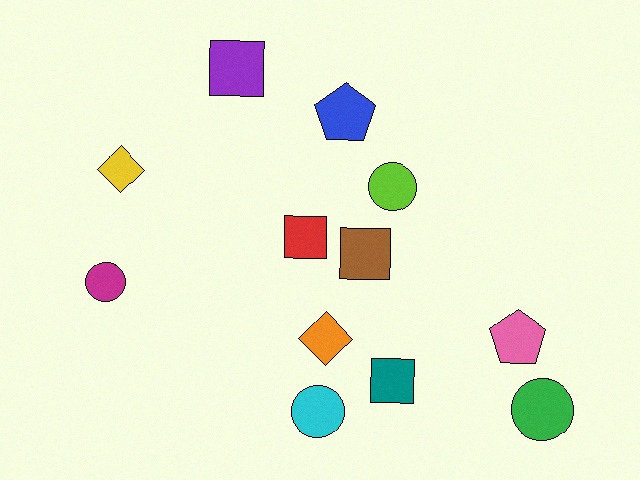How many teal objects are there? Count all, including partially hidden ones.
There is 1 teal object.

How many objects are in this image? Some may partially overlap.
There are 12 objects.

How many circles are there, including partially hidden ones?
There are 4 circles.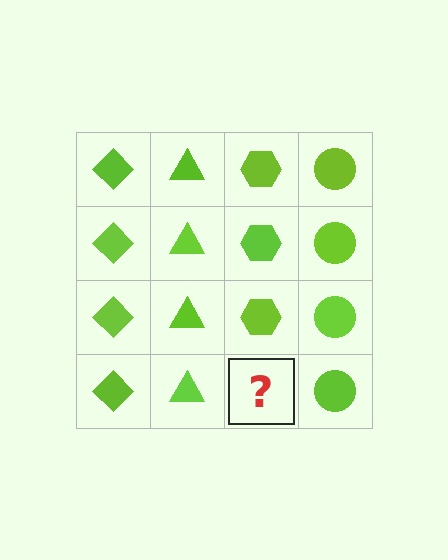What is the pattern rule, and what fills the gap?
The rule is that each column has a consistent shape. The gap should be filled with a lime hexagon.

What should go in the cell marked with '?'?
The missing cell should contain a lime hexagon.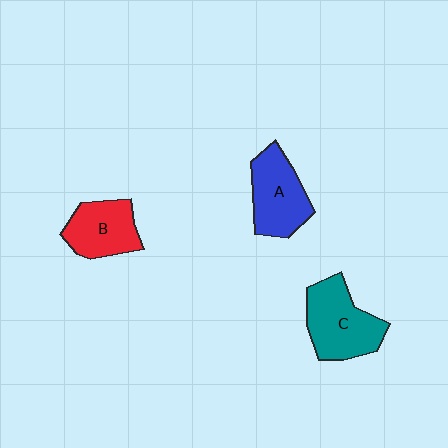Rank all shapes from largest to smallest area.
From largest to smallest: C (teal), A (blue), B (red).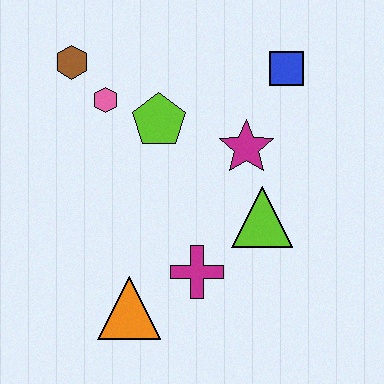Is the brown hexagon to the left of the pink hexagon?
Yes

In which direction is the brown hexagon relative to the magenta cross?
The brown hexagon is above the magenta cross.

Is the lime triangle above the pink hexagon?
No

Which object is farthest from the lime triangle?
The brown hexagon is farthest from the lime triangle.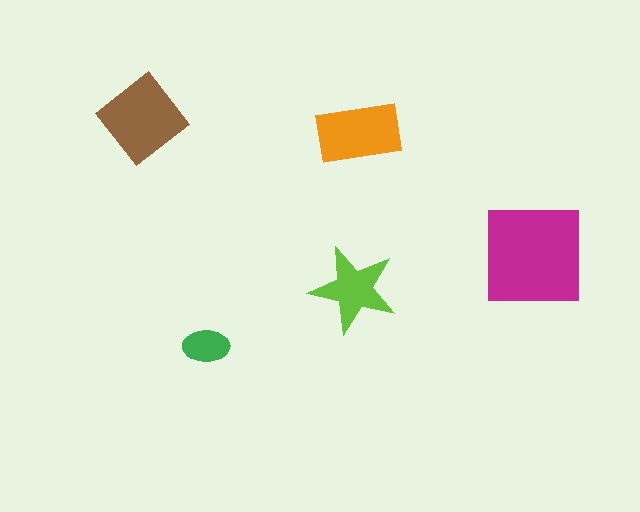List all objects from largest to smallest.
The magenta square, the brown diamond, the orange rectangle, the lime star, the green ellipse.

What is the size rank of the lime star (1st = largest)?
4th.